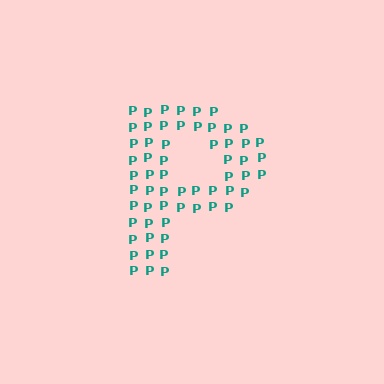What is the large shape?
The large shape is the letter P.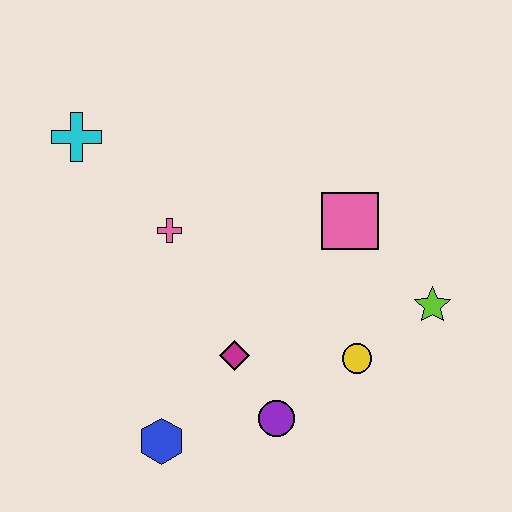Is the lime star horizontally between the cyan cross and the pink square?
No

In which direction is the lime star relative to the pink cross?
The lime star is to the right of the pink cross.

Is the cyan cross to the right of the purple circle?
No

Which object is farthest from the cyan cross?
The lime star is farthest from the cyan cross.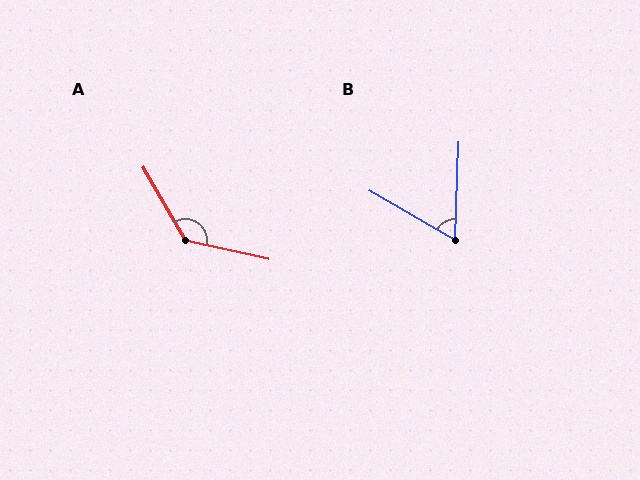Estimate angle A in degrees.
Approximately 133 degrees.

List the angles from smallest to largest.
B (62°), A (133°).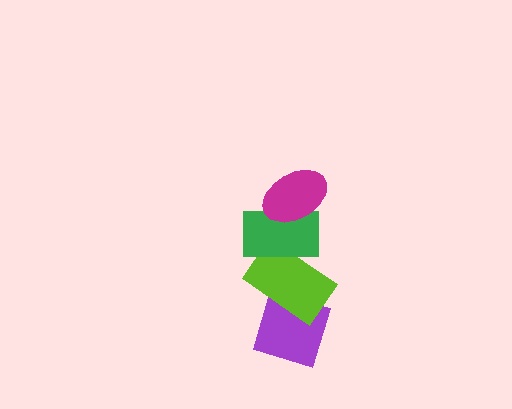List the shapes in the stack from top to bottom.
From top to bottom: the magenta ellipse, the green rectangle, the lime rectangle, the purple diamond.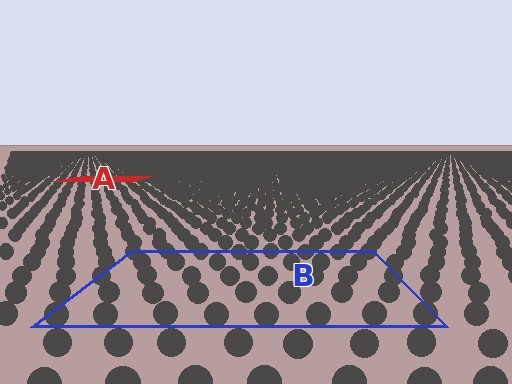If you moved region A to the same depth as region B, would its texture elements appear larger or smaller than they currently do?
They would appear larger. At a closer depth, the same texture elements are projected at a bigger on-screen size.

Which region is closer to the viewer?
Region B is closer. The texture elements there are larger and more spread out.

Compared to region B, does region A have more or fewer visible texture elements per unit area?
Region A has more texture elements per unit area — they are packed more densely because it is farther away.